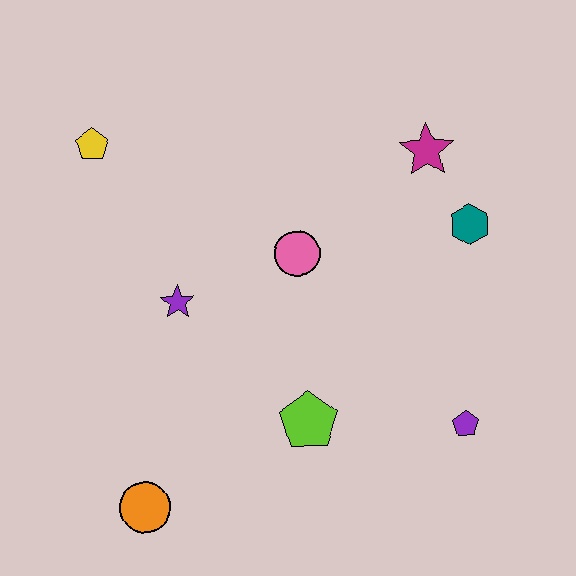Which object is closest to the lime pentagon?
The purple pentagon is closest to the lime pentagon.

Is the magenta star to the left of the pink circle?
No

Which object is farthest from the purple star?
The purple pentagon is farthest from the purple star.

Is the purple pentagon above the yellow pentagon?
No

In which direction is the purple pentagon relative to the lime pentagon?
The purple pentagon is to the right of the lime pentagon.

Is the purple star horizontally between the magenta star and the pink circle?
No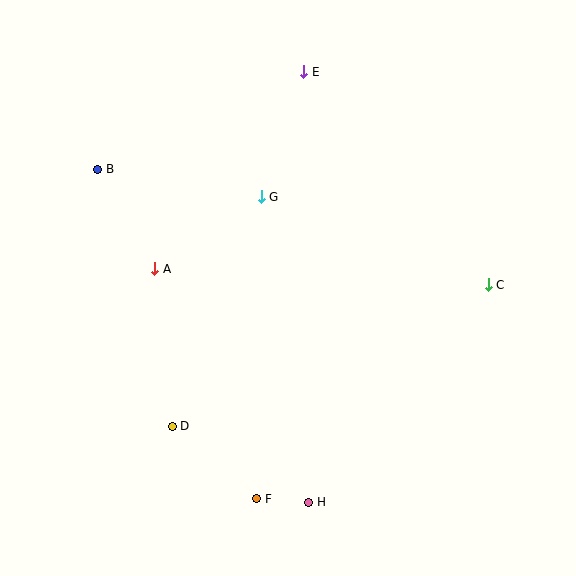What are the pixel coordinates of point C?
Point C is at (488, 285).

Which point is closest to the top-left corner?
Point B is closest to the top-left corner.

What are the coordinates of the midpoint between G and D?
The midpoint between G and D is at (217, 311).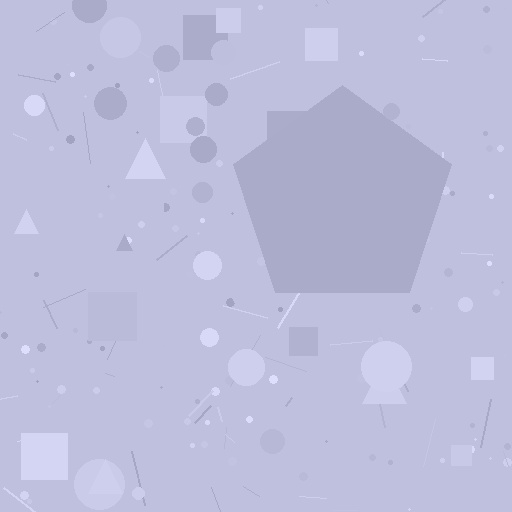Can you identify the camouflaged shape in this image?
The camouflaged shape is a pentagon.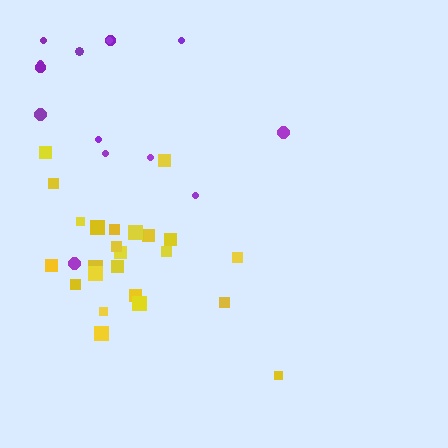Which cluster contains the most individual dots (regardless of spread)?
Yellow (25).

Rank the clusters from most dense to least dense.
yellow, purple.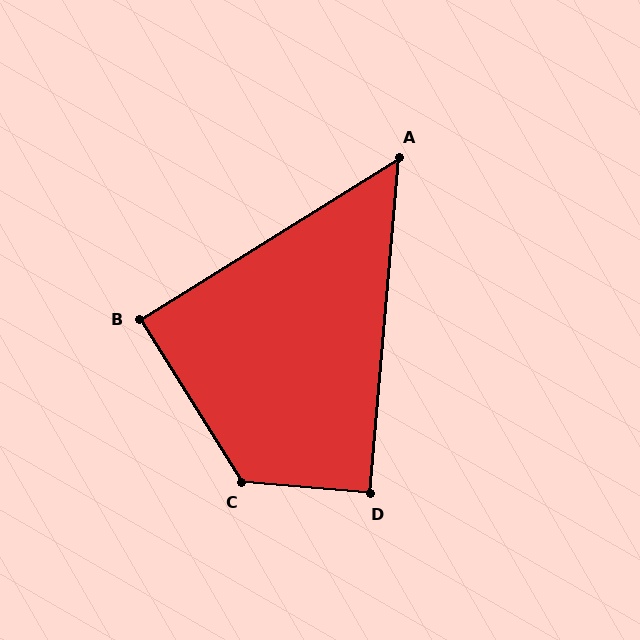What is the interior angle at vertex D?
Approximately 90 degrees (approximately right).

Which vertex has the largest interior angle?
C, at approximately 127 degrees.